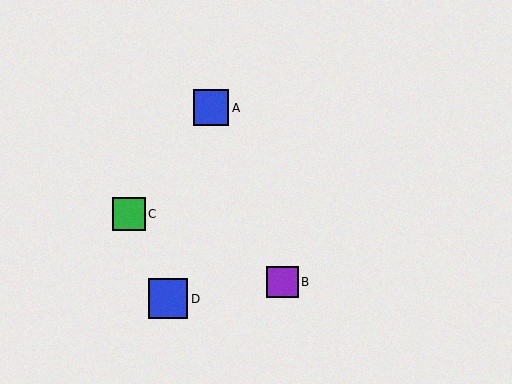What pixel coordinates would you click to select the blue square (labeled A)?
Click at (211, 108) to select the blue square A.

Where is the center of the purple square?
The center of the purple square is at (283, 282).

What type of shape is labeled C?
Shape C is a green square.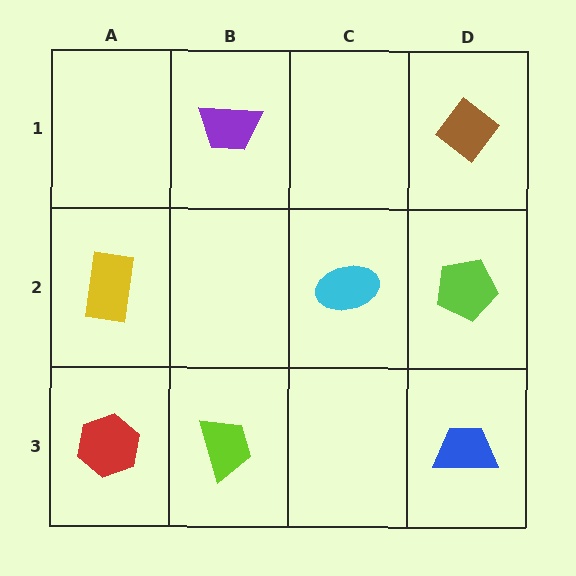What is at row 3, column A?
A red hexagon.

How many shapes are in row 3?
3 shapes.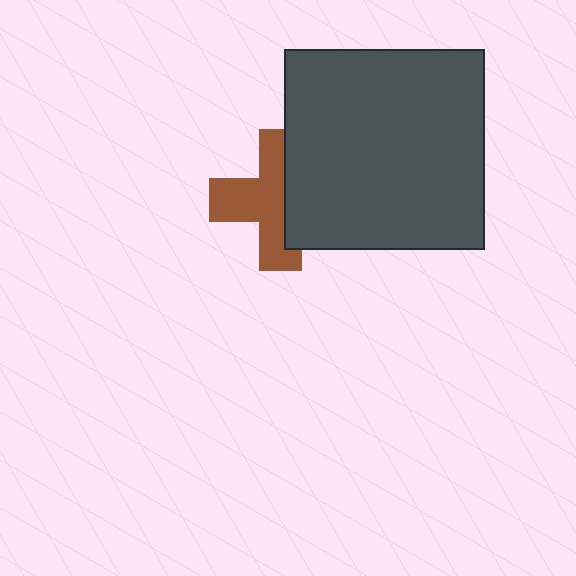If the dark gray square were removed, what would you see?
You would see the complete brown cross.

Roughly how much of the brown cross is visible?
About half of it is visible (roughly 58%).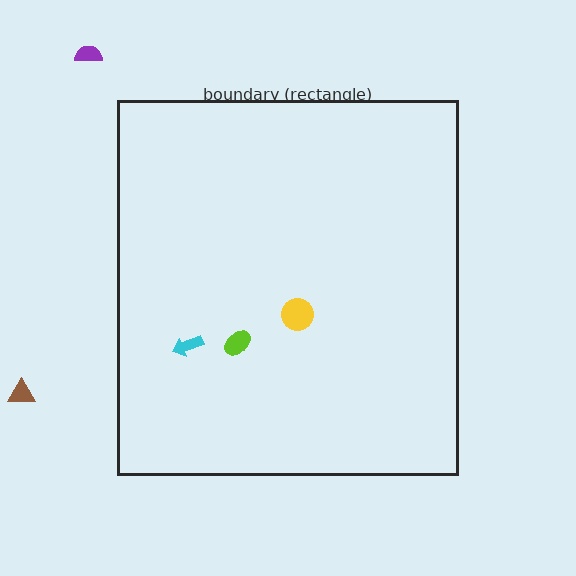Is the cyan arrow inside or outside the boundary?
Inside.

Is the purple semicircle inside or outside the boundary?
Outside.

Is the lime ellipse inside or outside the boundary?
Inside.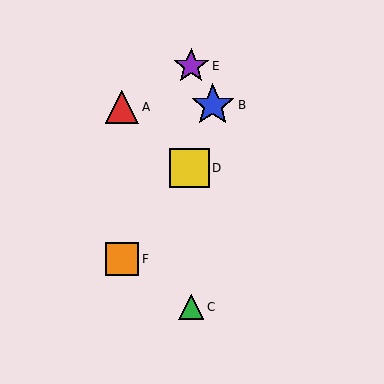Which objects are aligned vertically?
Objects A, F are aligned vertically.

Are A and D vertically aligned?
No, A is at x≈122 and D is at x≈190.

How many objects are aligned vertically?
2 objects (A, F) are aligned vertically.